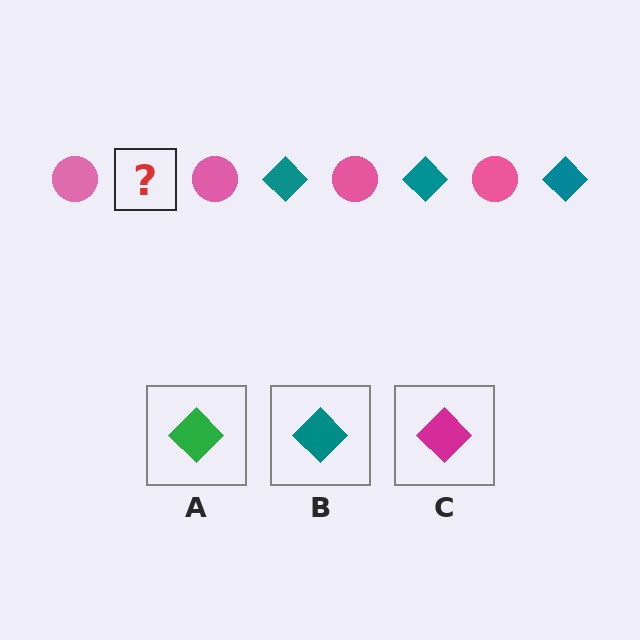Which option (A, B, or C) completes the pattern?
B.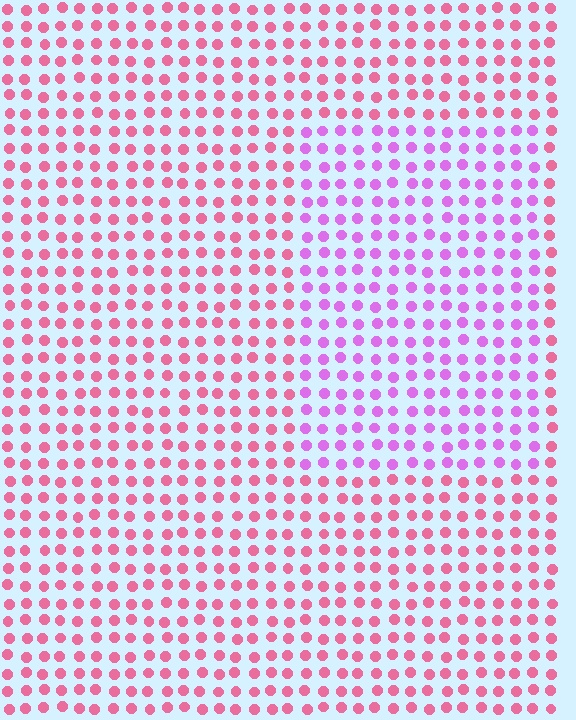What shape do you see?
I see a rectangle.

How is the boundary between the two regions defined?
The boundary is defined purely by a slight shift in hue (about 44 degrees). Spacing, size, and orientation are identical on both sides.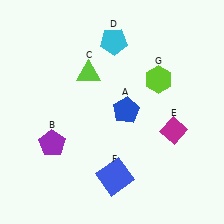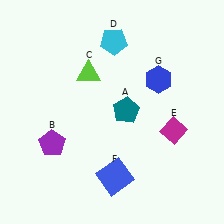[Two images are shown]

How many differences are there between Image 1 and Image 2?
There are 2 differences between the two images.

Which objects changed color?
A changed from blue to teal. G changed from lime to blue.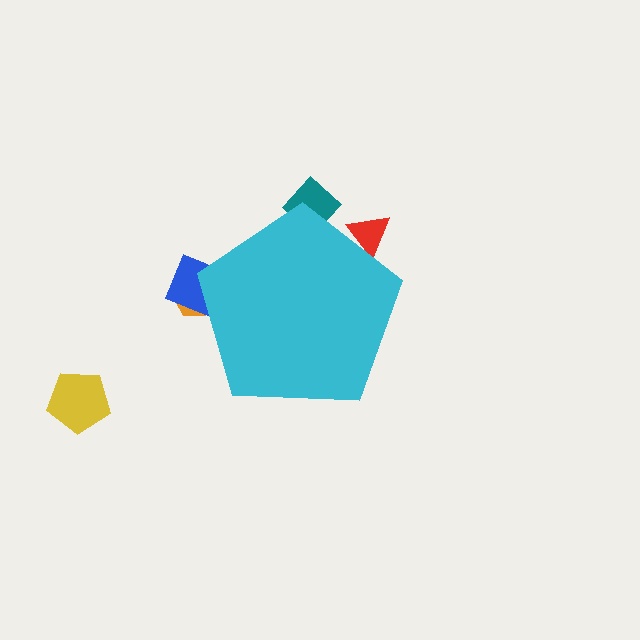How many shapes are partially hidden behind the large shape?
4 shapes are partially hidden.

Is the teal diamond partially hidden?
Yes, the teal diamond is partially hidden behind the cyan pentagon.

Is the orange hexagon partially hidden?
Yes, the orange hexagon is partially hidden behind the cyan pentagon.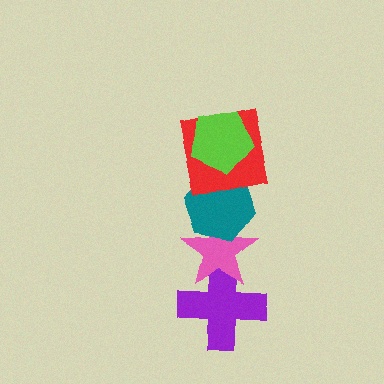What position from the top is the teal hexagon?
The teal hexagon is 3rd from the top.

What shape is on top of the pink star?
The teal hexagon is on top of the pink star.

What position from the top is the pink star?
The pink star is 4th from the top.